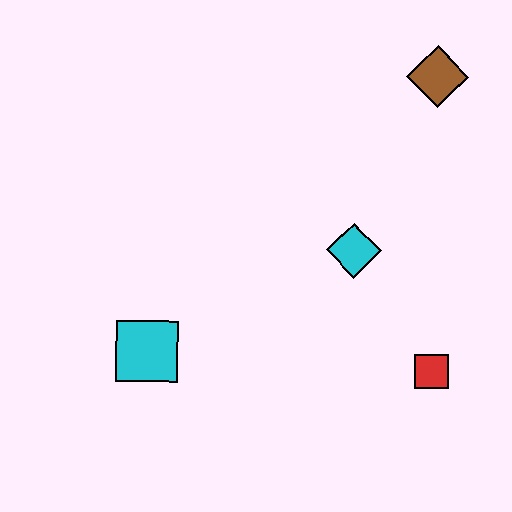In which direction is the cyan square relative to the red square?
The cyan square is to the left of the red square.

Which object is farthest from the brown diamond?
The cyan square is farthest from the brown diamond.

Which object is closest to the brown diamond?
The cyan diamond is closest to the brown diamond.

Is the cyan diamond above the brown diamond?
No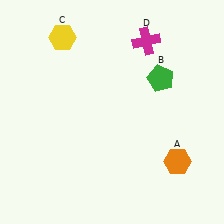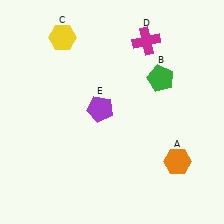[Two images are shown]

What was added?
A purple pentagon (E) was added in Image 2.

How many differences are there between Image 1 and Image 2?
There is 1 difference between the two images.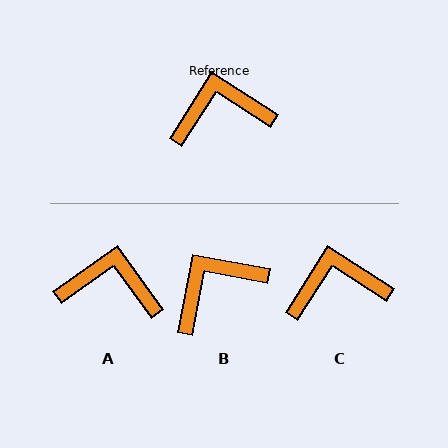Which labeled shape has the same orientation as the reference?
C.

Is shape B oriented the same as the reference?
No, it is off by about 22 degrees.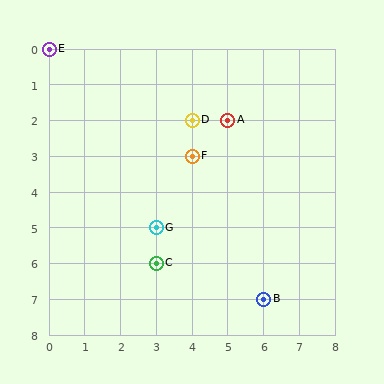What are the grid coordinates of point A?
Point A is at grid coordinates (5, 2).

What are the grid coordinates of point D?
Point D is at grid coordinates (4, 2).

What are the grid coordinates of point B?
Point B is at grid coordinates (6, 7).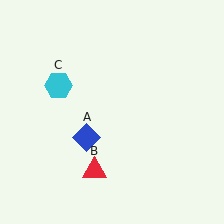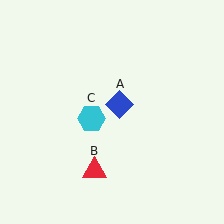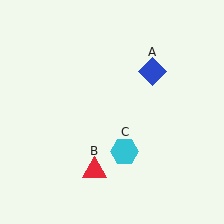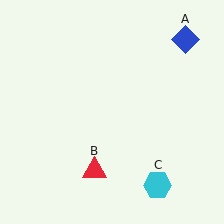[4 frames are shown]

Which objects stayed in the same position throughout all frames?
Red triangle (object B) remained stationary.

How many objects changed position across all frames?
2 objects changed position: blue diamond (object A), cyan hexagon (object C).